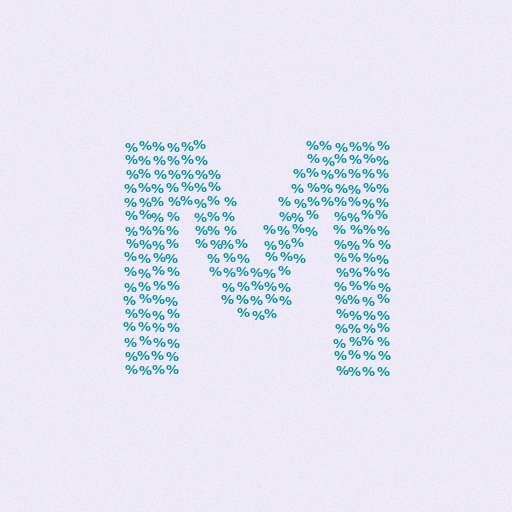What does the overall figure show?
The overall figure shows the letter M.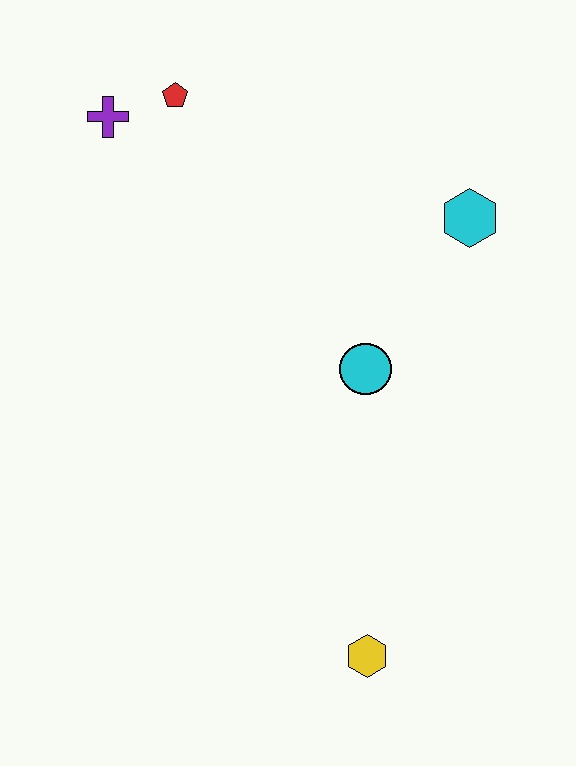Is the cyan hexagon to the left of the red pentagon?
No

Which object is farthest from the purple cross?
The yellow hexagon is farthest from the purple cross.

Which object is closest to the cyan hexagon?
The cyan circle is closest to the cyan hexagon.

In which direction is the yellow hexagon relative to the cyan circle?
The yellow hexagon is below the cyan circle.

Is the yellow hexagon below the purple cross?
Yes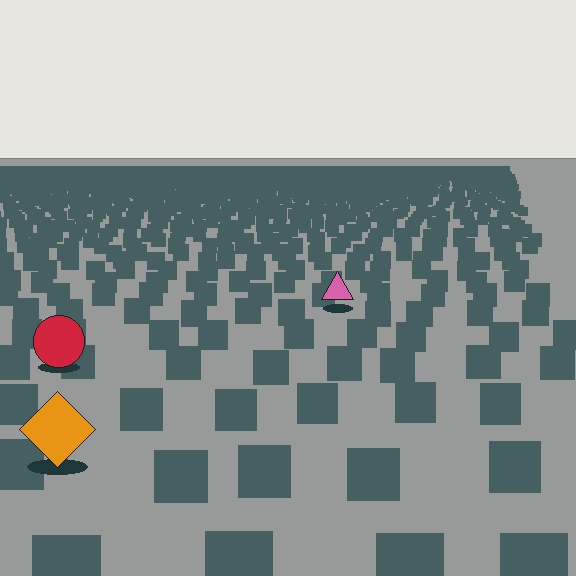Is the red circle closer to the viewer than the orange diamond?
No. The orange diamond is closer — you can tell from the texture gradient: the ground texture is coarser near it.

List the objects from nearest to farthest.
From nearest to farthest: the orange diamond, the red circle, the pink triangle.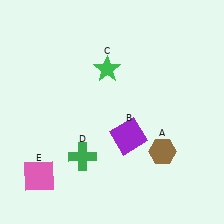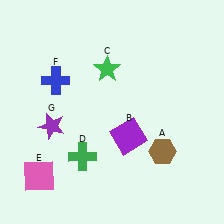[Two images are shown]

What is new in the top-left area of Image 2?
A blue cross (F) was added in the top-left area of Image 2.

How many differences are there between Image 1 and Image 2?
There are 2 differences between the two images.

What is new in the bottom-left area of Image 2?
A purple star (G) was added in the bottom-left area of Image 2.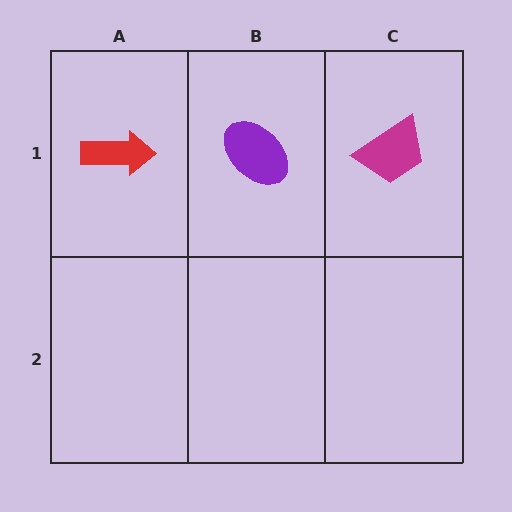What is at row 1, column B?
A purple ellipse.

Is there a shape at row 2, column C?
No, that cell is empty.